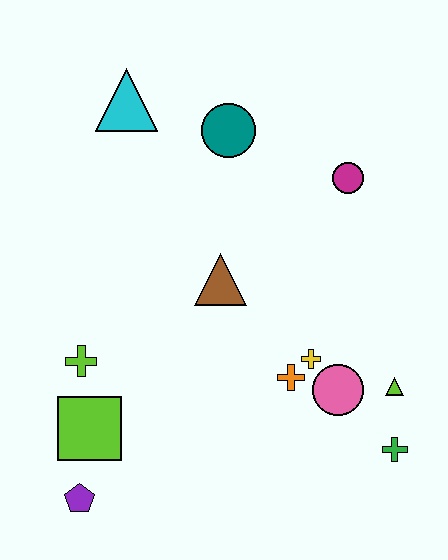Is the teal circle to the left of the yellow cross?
Yes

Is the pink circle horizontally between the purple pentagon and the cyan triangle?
No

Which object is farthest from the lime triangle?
The cyan triangle is farthest from the lime triangle.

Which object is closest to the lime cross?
The lime square is closest to the lime cross.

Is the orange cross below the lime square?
No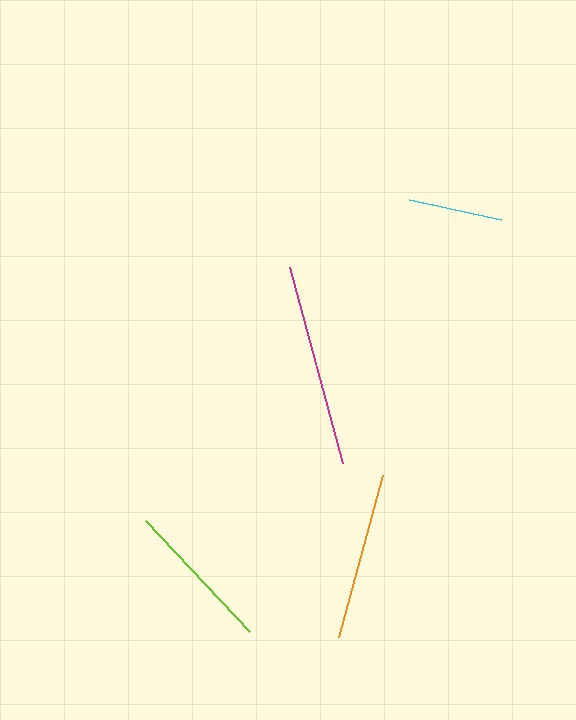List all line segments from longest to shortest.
From longest to shortest: magenta, orange, lime, cyan.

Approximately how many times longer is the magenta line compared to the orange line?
The magenta line is approximately 1.2 times the length of the orange line.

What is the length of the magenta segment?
The magenta segment is approximately 203 pixels long.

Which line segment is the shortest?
The cyan line is the shortest at approximately 94 pixels.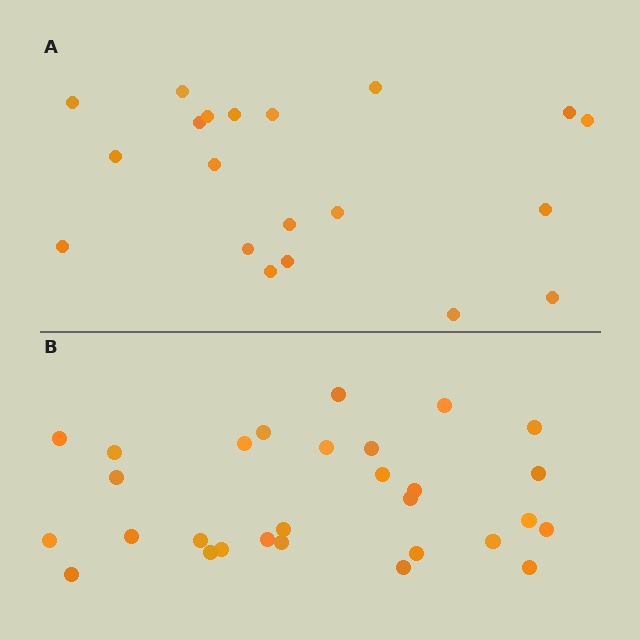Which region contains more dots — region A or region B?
Region B (the bottom region) has more dots.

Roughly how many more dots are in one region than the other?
Region B has roughly 8 or so more dots than region A.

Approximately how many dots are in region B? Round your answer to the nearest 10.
About 30 dots. (The exact count is 29, which rounds to 30.)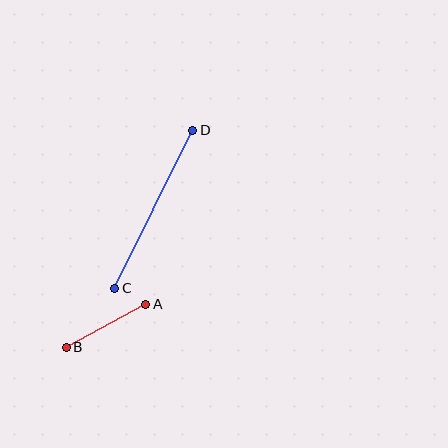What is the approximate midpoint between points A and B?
The midpoint is at approximately (106, 326) pixels.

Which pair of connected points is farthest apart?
Points C and D are farthest apart.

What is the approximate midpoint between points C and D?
The midpoint is at approximately (154, 209) pixels.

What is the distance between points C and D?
The distance is approximately 176 pixels.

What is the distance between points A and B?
The distance is approximately 91 pixels.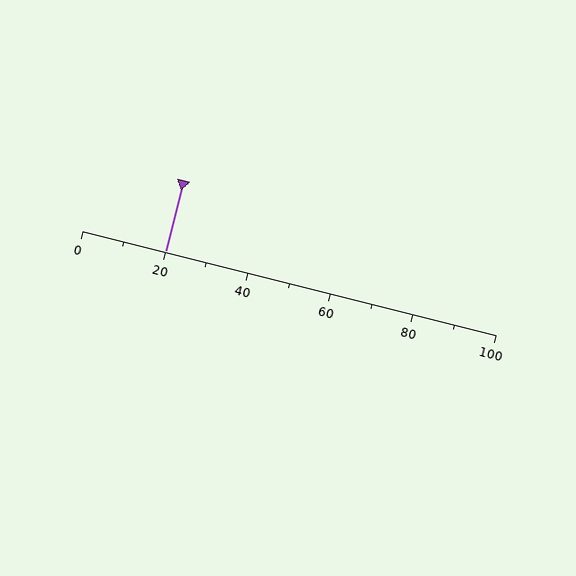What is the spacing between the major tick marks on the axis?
The major ticks are spaced 20 apart.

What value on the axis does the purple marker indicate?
The marker indicates approximately 20.